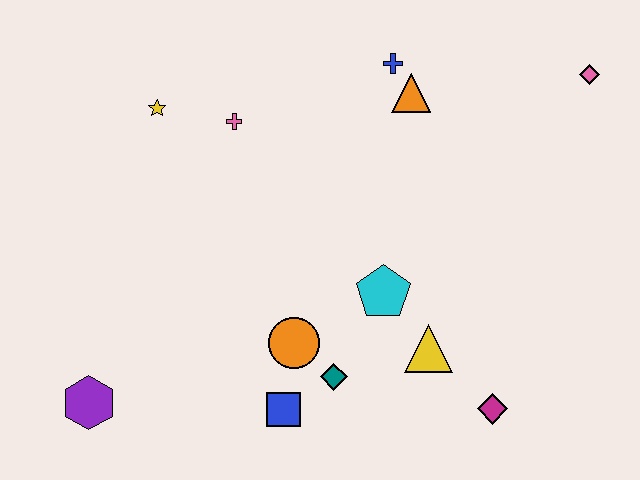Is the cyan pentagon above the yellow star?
No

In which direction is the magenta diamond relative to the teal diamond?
The magenta diamond is to the right of the teal diamond.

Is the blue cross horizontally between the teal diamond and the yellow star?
No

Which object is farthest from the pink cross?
The magenta diamond is farthest from the pink cross.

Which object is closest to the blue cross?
The orange triangle is closest to the blue cross.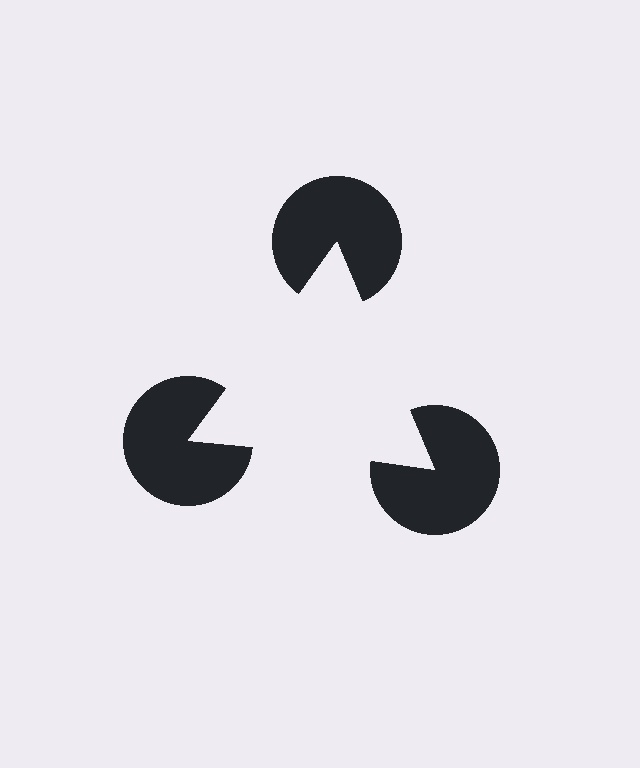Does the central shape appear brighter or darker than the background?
It typically appears slightly brighter than the background, even though no actual brightness change is drawn.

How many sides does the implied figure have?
3 sides.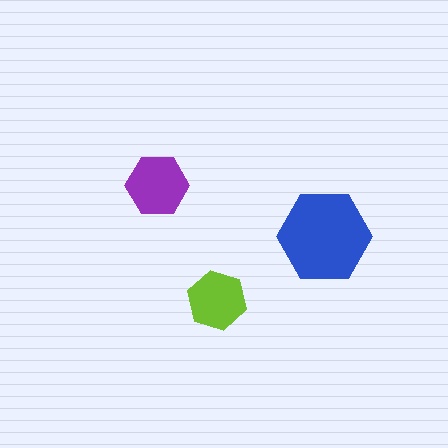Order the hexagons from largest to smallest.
the blue one, the purple one, the lime one.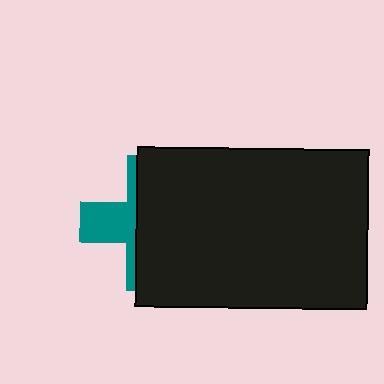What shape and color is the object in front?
The object in front is a black rectangle.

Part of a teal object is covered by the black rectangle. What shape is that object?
It is a cross.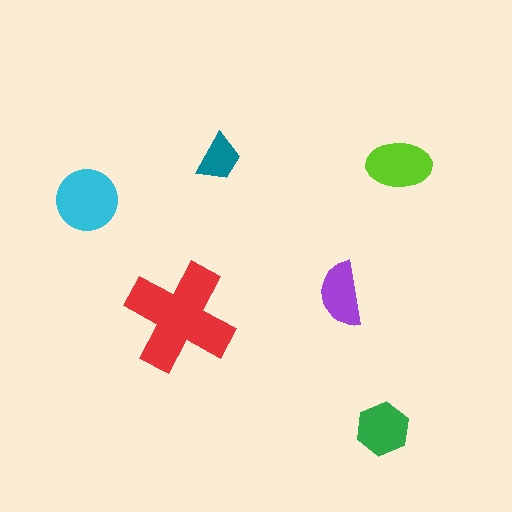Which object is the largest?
The red cross.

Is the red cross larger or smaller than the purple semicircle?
Larger.